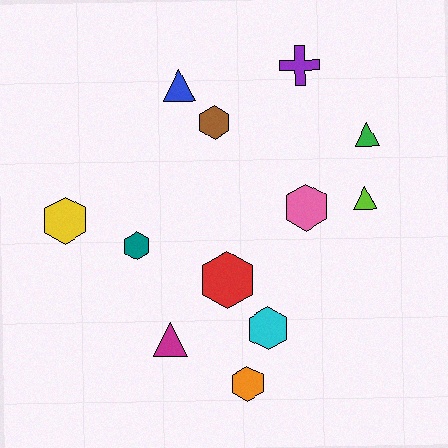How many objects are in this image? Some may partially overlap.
There are 12 objects.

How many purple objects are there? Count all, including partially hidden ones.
There is 1 purple object.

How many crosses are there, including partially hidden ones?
There is 1 cross.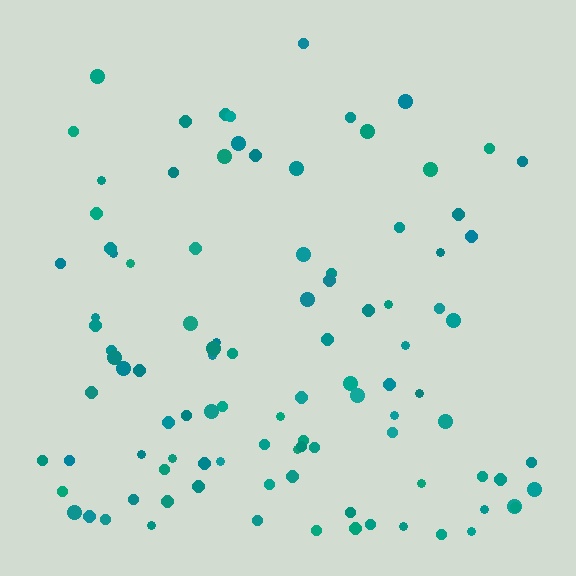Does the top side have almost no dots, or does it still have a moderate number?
Still a moderate number, just noticeably fewer than the bottom.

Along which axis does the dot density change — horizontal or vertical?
Vertical.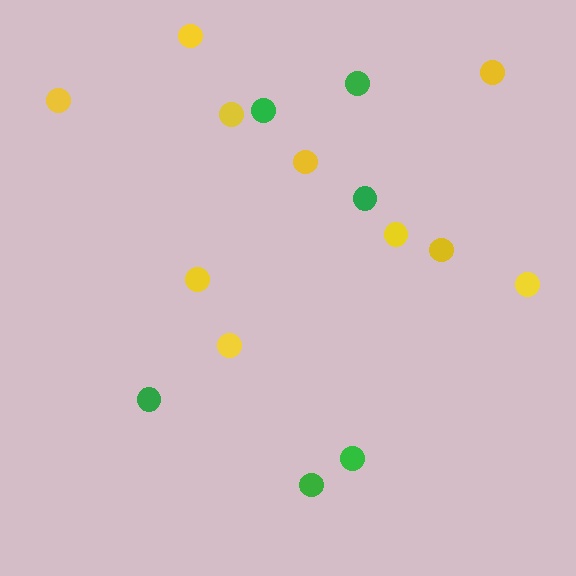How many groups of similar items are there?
There are 2 groups: one group of green circles (6) and one group of yellow circles (10).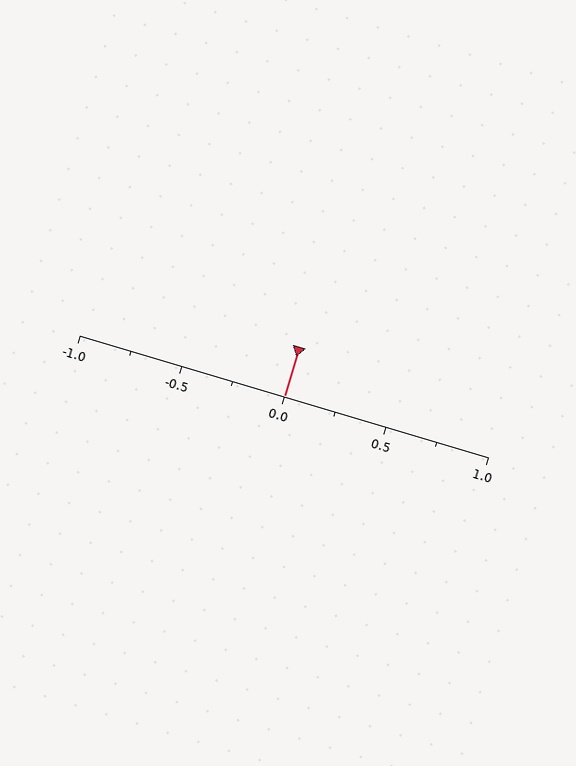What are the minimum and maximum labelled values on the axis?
The axis runs from -1.0 to 1.0.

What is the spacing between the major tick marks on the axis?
The major ticks are spaced 0.5 apart.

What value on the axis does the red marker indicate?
The marker indicates approximately 0.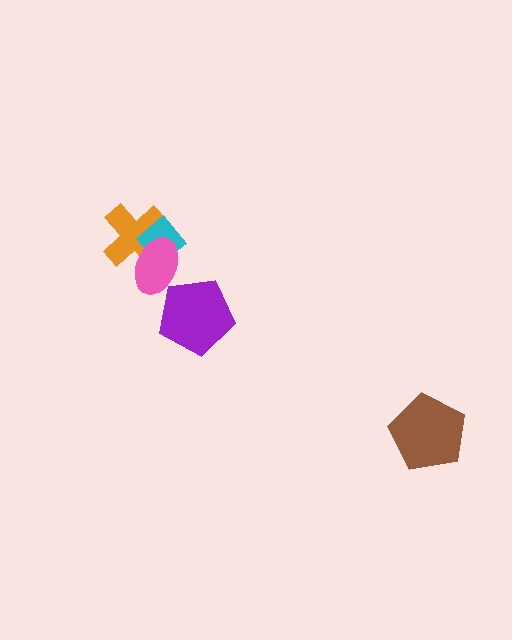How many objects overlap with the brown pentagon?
0 objects overlap with the brown pentagon.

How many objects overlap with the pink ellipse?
2 objects overlap with the pink ellipse.